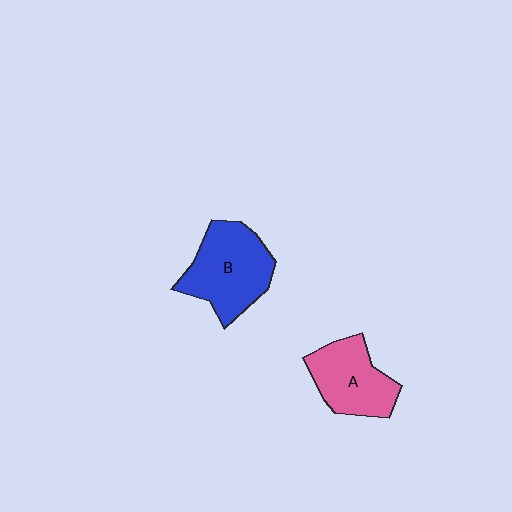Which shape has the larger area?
Shape B (blue).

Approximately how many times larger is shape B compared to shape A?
Approximately 1.3 times.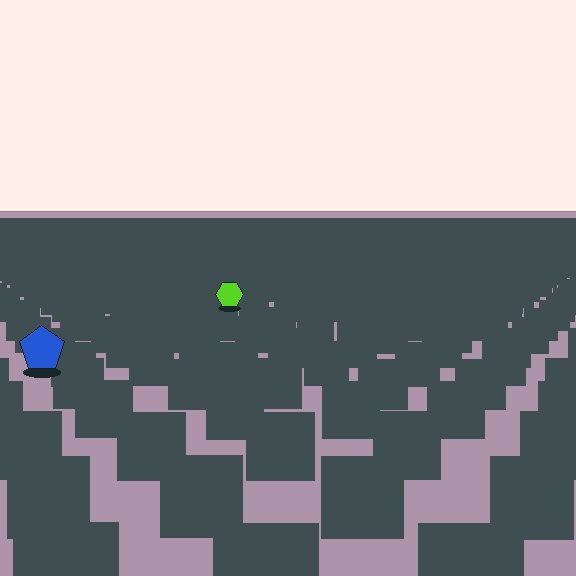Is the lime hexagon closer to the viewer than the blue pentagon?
No. The blue pentagon is closer — you can tell from the texture gradient: the ground texture is coarser near it.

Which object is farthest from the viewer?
The lime hexagon is farthest from the viewer. It appears smaller and the ground texture around it is denser.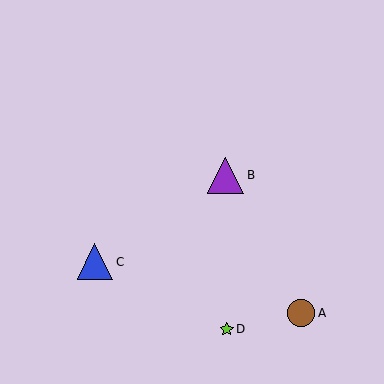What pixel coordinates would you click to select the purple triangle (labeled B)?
Click at (226, 175) to select the purple triangle B.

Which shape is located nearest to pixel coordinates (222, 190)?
The purple triangle (labeled B) at (226, 175) is nearest to that location.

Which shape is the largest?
The purple triangle (labeled B) is the largest.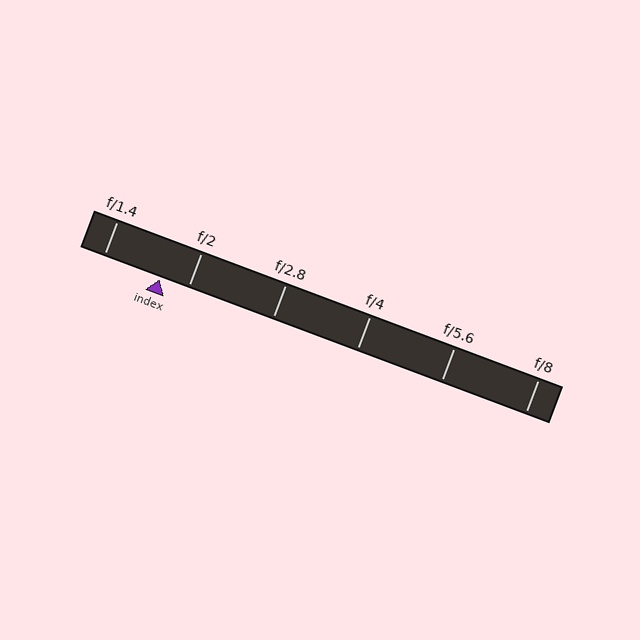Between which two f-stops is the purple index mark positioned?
The index mark is between f/1.4 and f/2.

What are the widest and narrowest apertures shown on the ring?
The widest aperture shown is f/1.4 and the narrowest is f/8.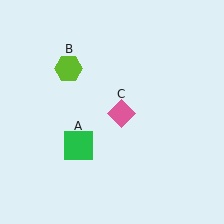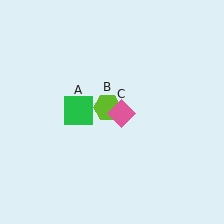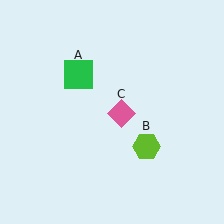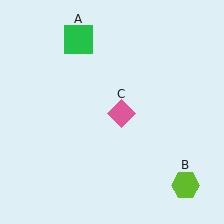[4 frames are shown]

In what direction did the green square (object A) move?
The green square (object A) moved up.